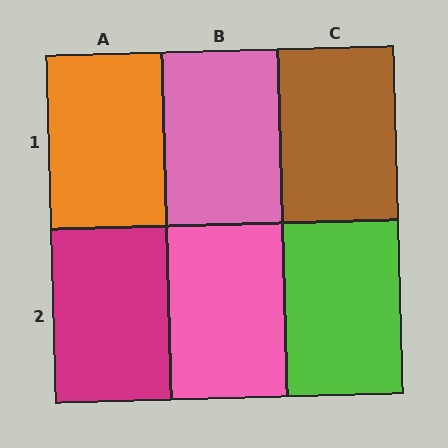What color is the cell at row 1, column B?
Pink.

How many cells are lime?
1 cell is lime.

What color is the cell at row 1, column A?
Orange.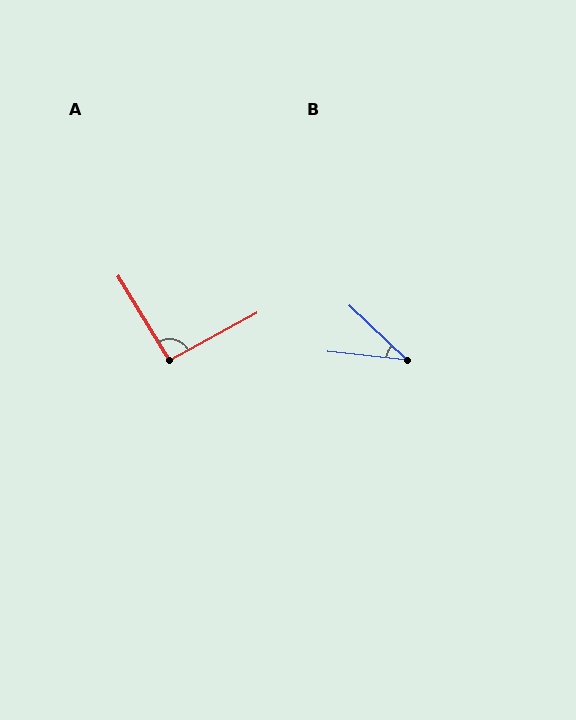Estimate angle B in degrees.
Approximately 37 degrees.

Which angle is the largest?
A, at approximately 93 degrees.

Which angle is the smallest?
B, at approximately 37 degrees.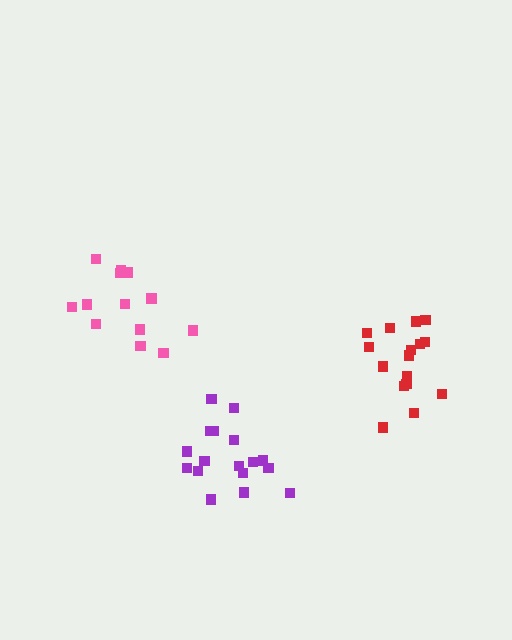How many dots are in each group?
Group 1: 17 dots, Group 2: 13 dots, Group 3: 16 dots (46 total).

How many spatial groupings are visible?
There are 3 spatial groupings.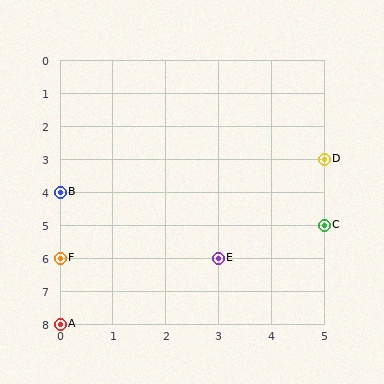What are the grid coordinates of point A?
Point A is at grid coordinates (0, 8).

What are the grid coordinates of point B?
Point B is at grid coordinates (0, 4).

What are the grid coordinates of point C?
Point C is at grid coordinates (5, 5).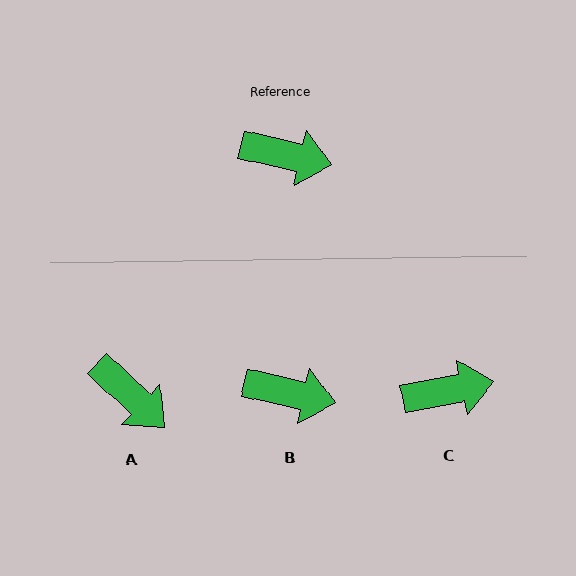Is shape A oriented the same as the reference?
No, it is off by about 31 degrees.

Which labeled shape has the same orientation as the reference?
B.